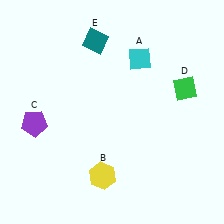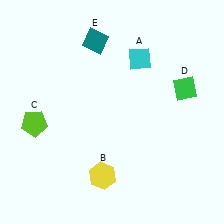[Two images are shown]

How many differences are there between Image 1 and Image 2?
There is 1 difference between the two images.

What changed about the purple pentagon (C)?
In Image 1, C is purple. In Image 2, it changed to lime.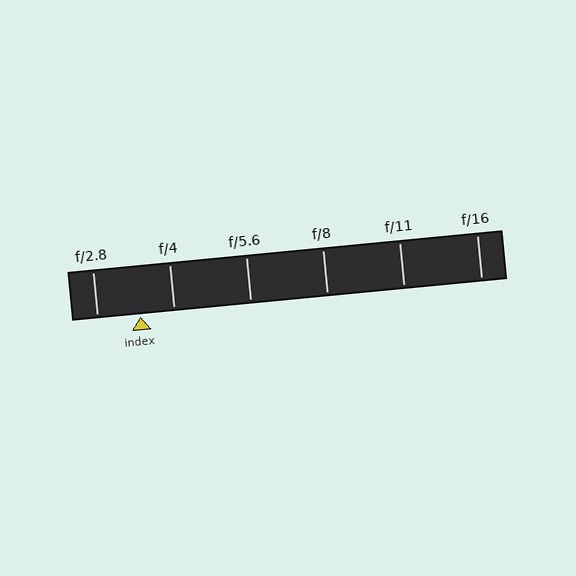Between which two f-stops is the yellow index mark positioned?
The index mark is between f/2.8 and f/4.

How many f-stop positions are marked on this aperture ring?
There are 6 f-stop positions marked.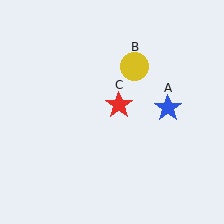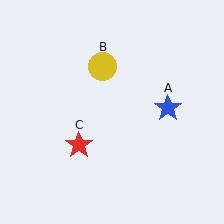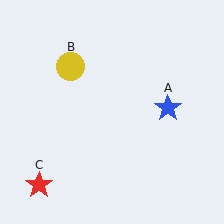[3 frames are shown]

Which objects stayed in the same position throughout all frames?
Blue star (object A) remained stationary.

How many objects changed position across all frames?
2 objects changed position: yellow circle (object B), red star (object C).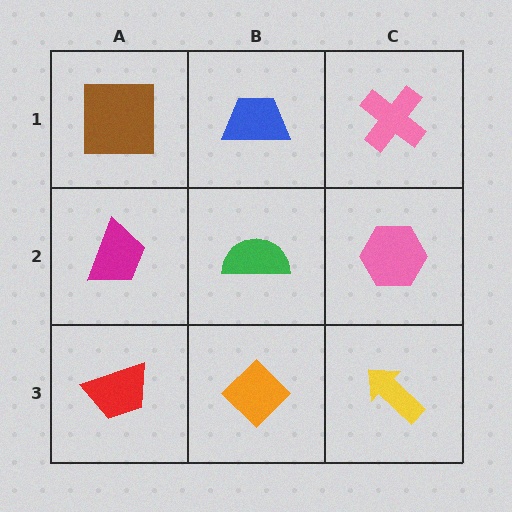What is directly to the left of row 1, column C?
A blue trapezoid.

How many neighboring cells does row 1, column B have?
3.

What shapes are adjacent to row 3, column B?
A green semicircle (row 2, column B), a red trapezoid (row 3, column A), a yellow arrow (row 3, column C).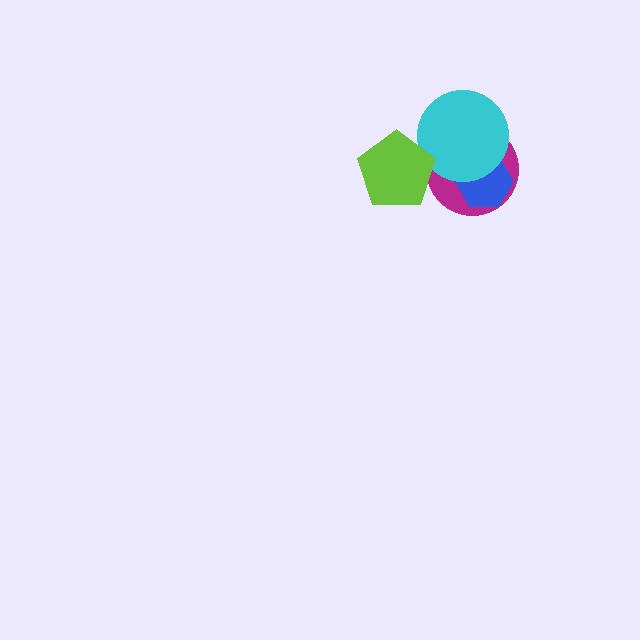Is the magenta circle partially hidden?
Yes, it is partially covered by another shape.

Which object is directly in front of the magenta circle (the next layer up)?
The blue hexagon is directly in front of the magenta circle.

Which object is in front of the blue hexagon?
The cyan circle is in front of the blue hexagon.